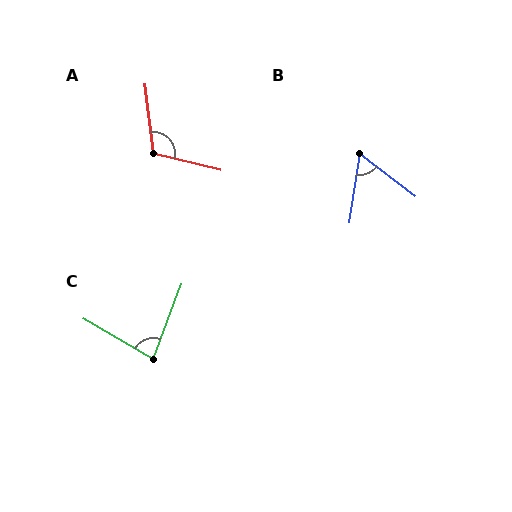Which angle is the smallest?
B, at approximately 62 degrees.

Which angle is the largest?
A, at approximately 111 degrees.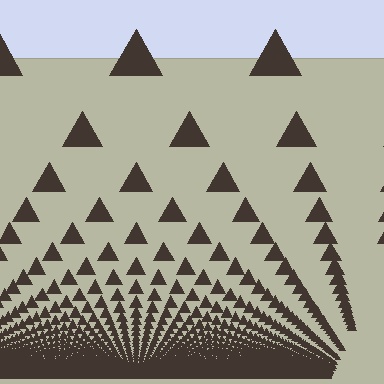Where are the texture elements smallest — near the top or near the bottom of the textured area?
Near the bottom.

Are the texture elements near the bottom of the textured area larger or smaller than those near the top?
Smaller. The gradient is inverted — elements near the bottom are smaller and denser.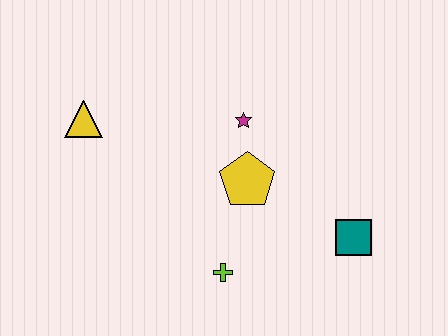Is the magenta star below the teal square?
No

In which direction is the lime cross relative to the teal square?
The lime cross is to the left of the teal square.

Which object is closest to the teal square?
The yellow pentagon is closest to the teal square.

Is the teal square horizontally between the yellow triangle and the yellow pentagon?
No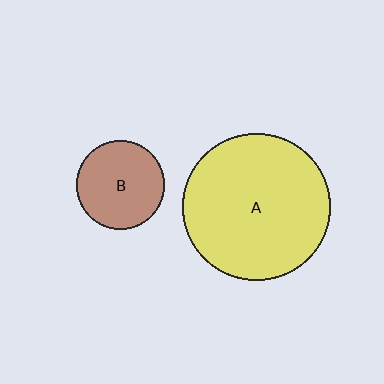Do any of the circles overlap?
No, none of the circles overlap.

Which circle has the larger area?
Circle A (yellow).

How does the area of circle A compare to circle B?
Approximately 2.8 times.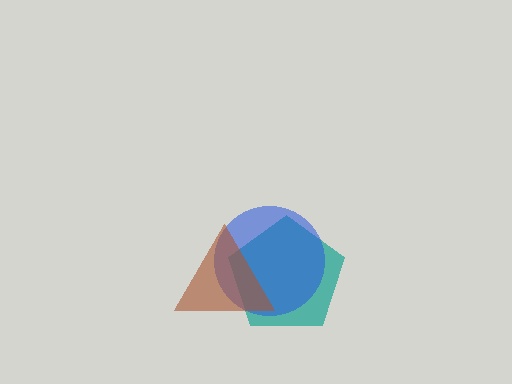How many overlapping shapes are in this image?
There are 3 overlapping shapes in the image.